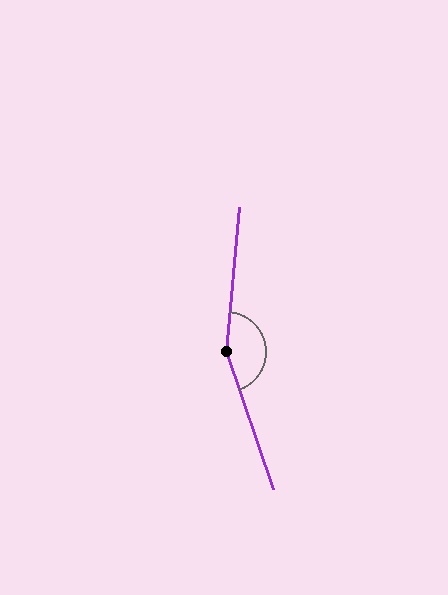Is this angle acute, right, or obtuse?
It is obtuse.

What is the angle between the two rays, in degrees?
Approximately 156 degrees.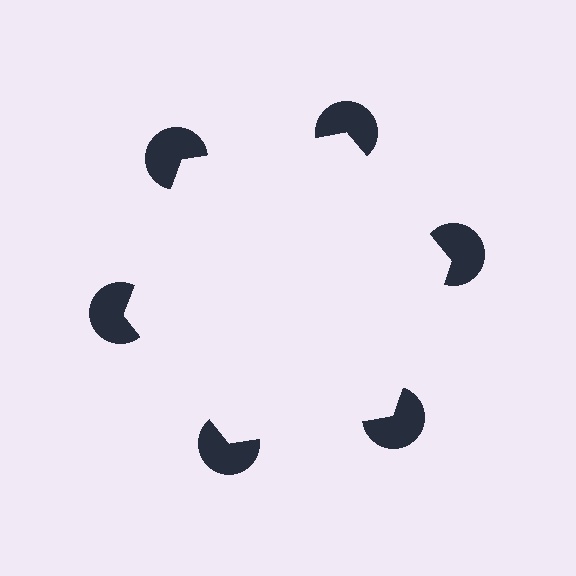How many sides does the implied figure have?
6 sides.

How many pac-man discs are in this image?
There are 6 — one at each vertex of the illusory hexagon.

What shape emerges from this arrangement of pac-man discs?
An illusory hexagon — its edges are inferred from the aligned wedge cuts in the pac-man discs, not physically drawn.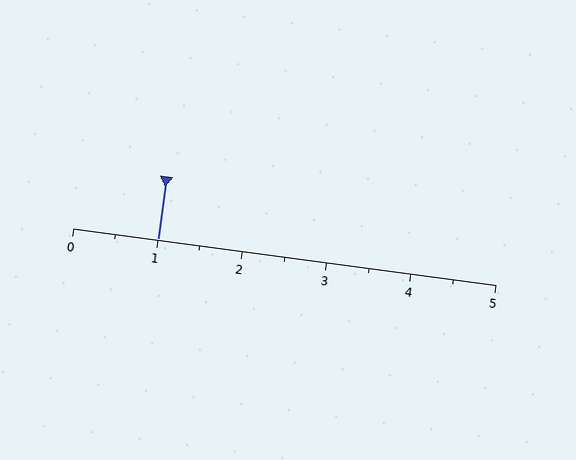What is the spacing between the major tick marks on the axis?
The major ticks are spaced 1 apart.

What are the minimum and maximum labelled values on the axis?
The axis runs from 0 to 5.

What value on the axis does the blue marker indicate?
The marker indicates approximately 1.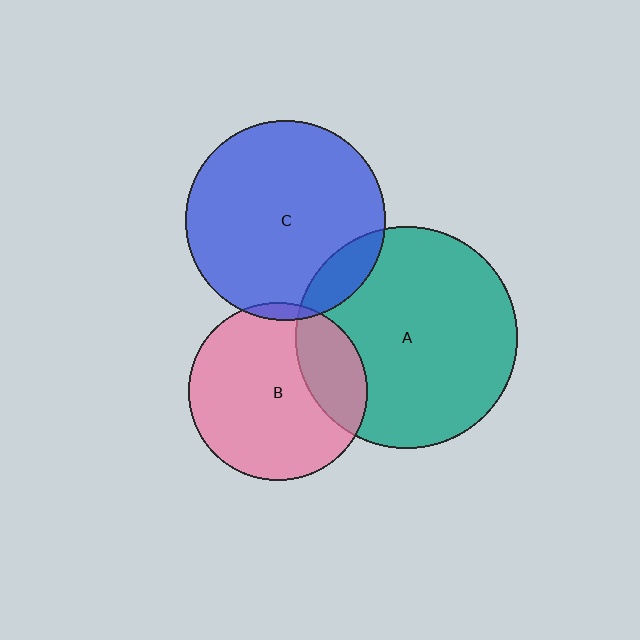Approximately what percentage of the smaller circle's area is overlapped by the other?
Approximately 5%.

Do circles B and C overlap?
Yes.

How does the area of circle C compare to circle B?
Approximately 1.3 times.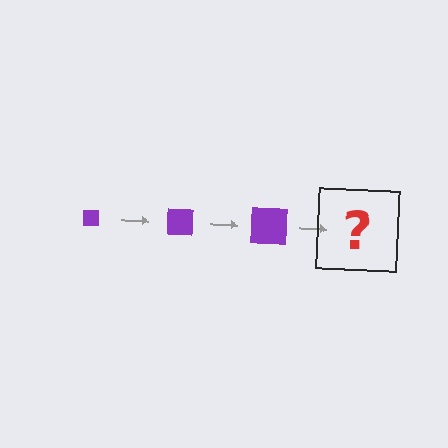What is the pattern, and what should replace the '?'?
The pattern is that the square gets progressively larger each step. The '?' should be a purple square, larger than the previous one.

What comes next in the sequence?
The next element should be a purple square, larger than the previous one.